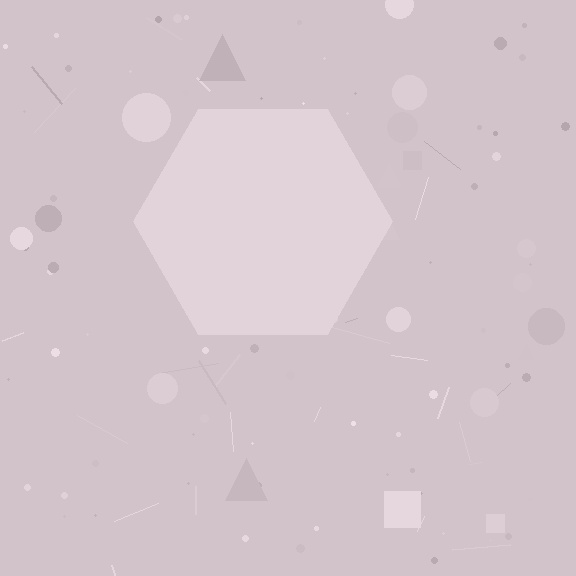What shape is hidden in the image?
A hexagon is hidden in the image.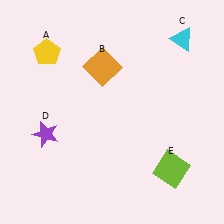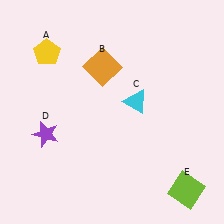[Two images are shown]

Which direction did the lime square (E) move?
The lime square (E) moved down.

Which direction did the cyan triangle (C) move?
The cyan triangle (C) moved down.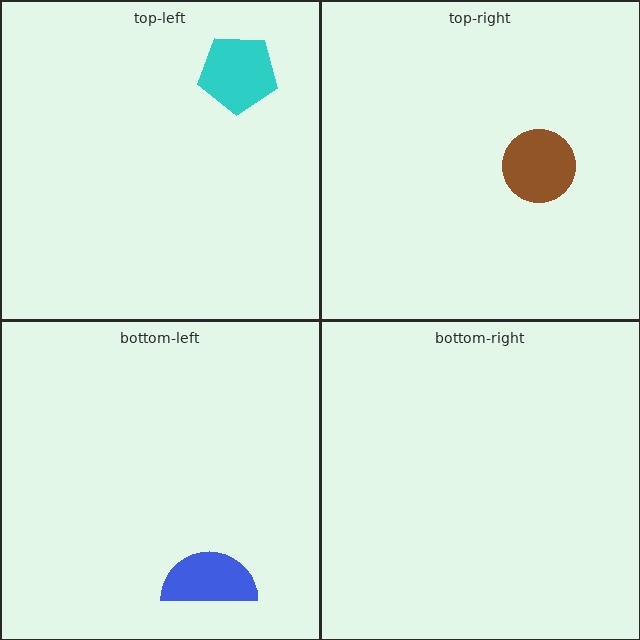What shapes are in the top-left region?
The cyan pentagon.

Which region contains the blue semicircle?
The bottom-left region.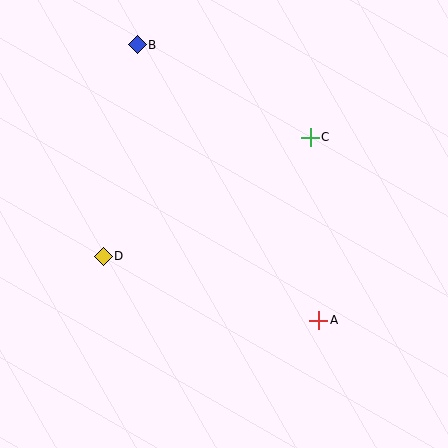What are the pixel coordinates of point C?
Point C is at (310, 137).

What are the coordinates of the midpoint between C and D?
The midpoint between C and D is at (207, 197).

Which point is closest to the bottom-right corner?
Point A is closest to the bottom-right corner.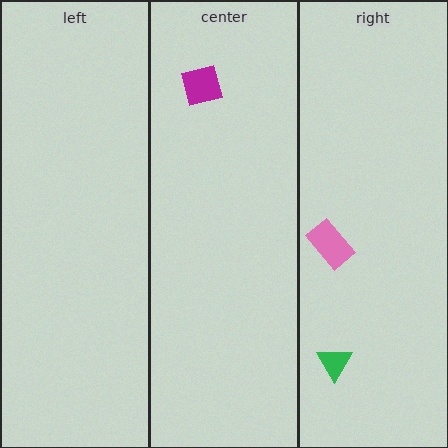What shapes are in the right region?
The green triangle, the pink rectangle.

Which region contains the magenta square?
The center region.